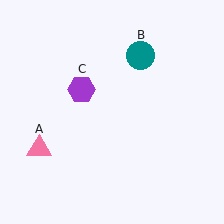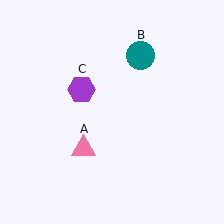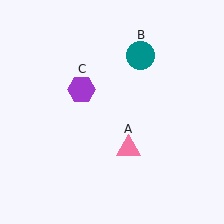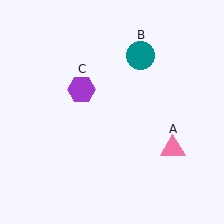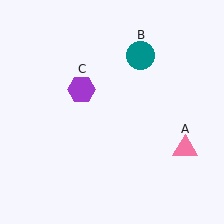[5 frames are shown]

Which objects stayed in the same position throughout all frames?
Teal circle (object B) and purple hexagon (object C) remained stationary.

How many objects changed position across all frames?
1 object changed position: pink triangle (object A).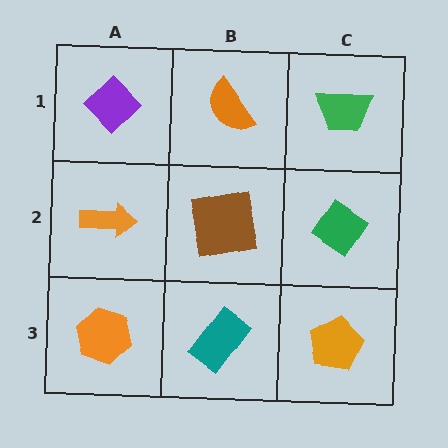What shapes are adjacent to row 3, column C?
A green diamond (row 2, column C), a teal rectangle (row 3, column B).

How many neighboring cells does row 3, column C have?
2.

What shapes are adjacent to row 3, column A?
An orange arrow (row 2, column A), a teal rectangle (row 3, column B).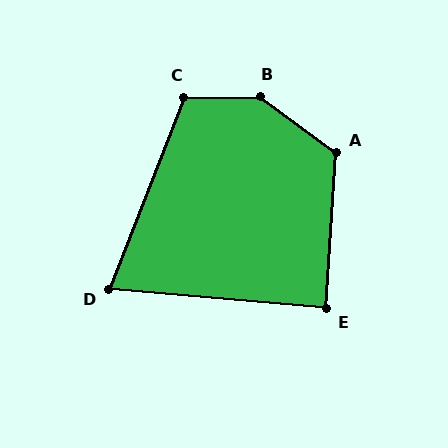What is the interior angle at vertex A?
Approximately 123 degrees (obtuse).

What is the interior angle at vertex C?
Approximately 112 degrees (obtuse).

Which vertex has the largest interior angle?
B, at approximately 142 degrees.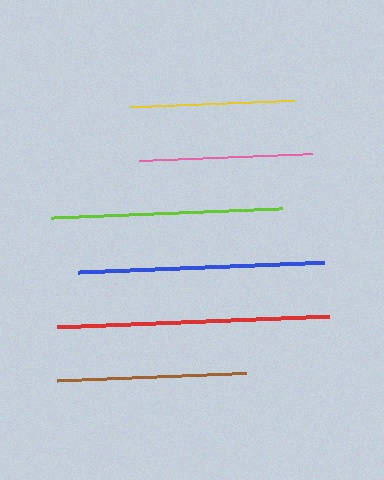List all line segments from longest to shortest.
From longest to shortest: red, blue, lime, brown, pink, yellow.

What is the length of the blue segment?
The blue segment is approximately 246 pixels long.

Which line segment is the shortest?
The yellow line is the shortest at approximately 163 pixels.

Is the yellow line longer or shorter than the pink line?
The pink line is longer than the yellow line.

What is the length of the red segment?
The red segment is approximately 273 pixels long.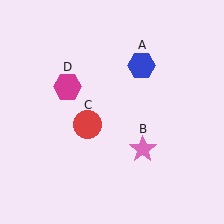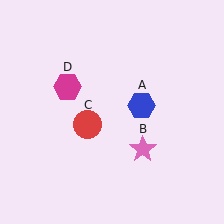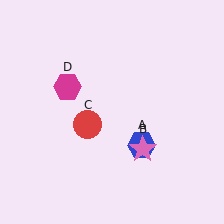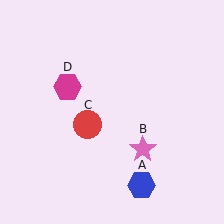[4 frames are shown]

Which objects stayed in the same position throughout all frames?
Pink star (object B) and red circle (object C) and magenta hexagon (object D) remained stationary.